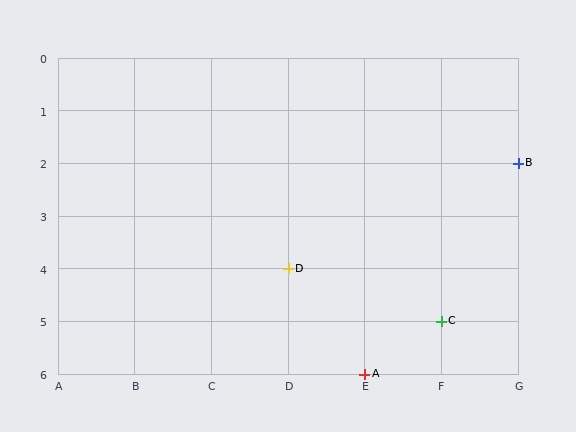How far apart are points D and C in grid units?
Points D and C are 2 columns and 1 row apart (about 2.2 grid units diagonally).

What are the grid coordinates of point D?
Point D is at grid coordinates (D, 4).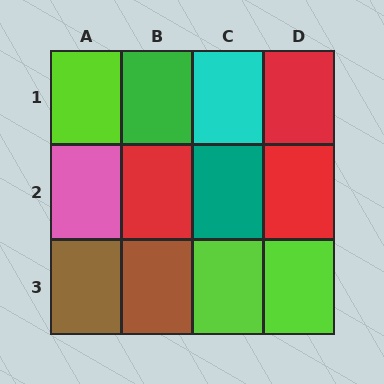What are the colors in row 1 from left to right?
Lime, green, cyan, red.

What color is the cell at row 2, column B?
Red.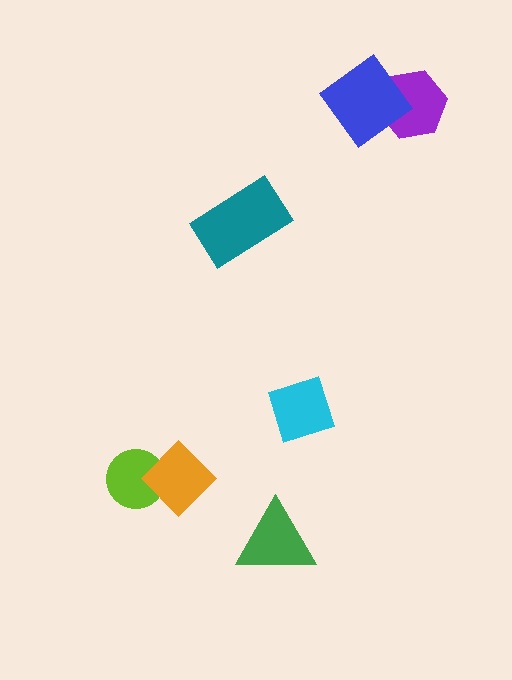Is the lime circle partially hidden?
Yes, it is partially covered by another shape.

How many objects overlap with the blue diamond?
1 object overlaps with the blue diamond.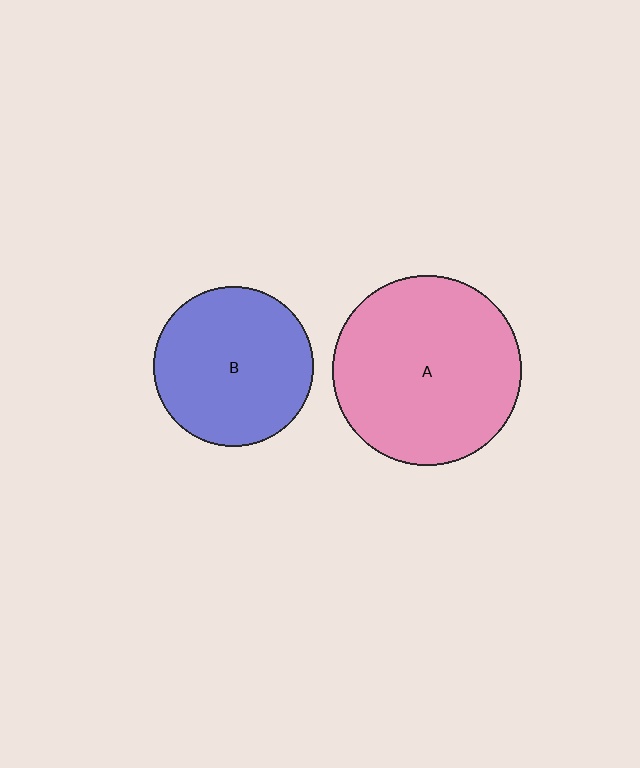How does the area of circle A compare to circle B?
Approximately 1.4 times.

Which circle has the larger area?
Circle A (pink).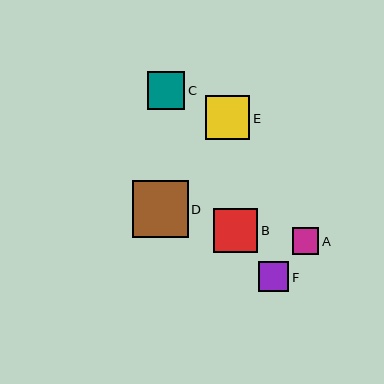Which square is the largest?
Square D is the largest with a size of approximately 56 pixels.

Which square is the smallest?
Square A is the smallest with a size of approximately 27 pixels.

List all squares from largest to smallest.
From largest to smallest: D, B, E, C, F, A.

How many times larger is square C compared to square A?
Square C is approximately 1.4 times the size of square A.